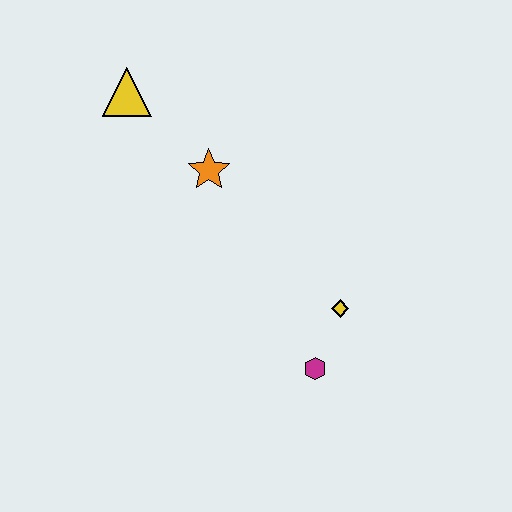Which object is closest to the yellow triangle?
The orange star is closest to the yellow triangle.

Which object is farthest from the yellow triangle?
The magenta hexagon is farthest from the yellow triangle.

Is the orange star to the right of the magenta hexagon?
No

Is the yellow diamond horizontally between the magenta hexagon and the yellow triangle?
No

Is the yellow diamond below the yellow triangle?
Yes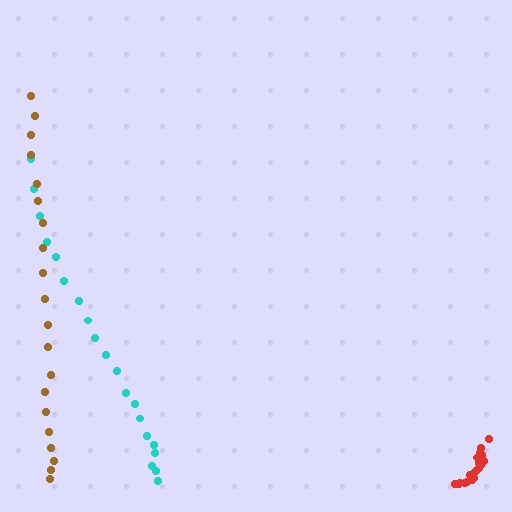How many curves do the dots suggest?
There are 3 distinct paths.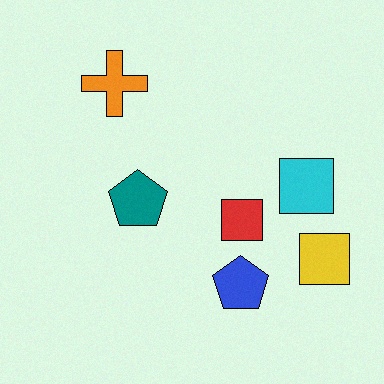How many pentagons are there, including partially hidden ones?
There are 2 pentagons.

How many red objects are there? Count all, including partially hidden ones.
There is 1 red object.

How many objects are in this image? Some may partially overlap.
There are 6 objects.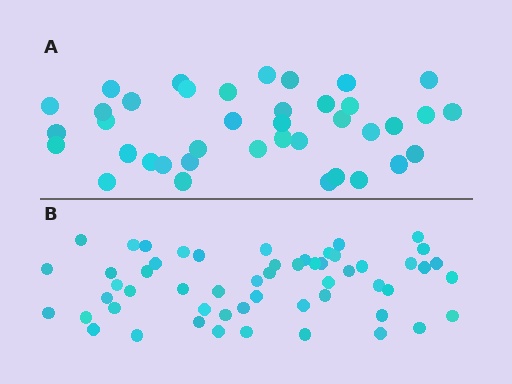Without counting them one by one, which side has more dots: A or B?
Region B (the bottom region) has more dots.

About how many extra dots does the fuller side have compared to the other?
Region B has approximately 15 more dots than region A.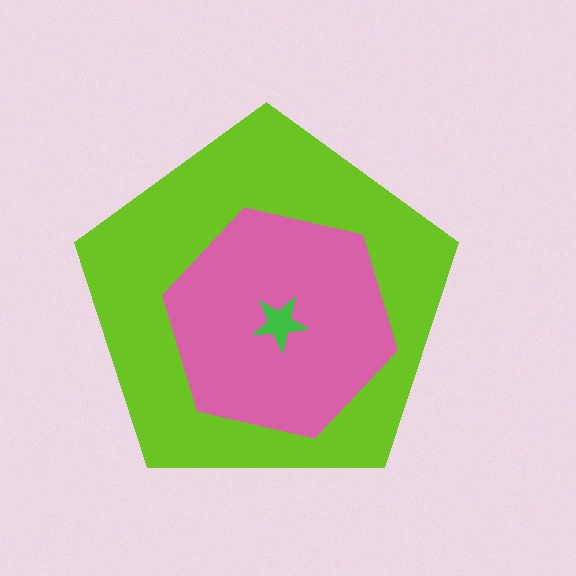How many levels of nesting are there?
3.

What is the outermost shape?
The lime pentagon.